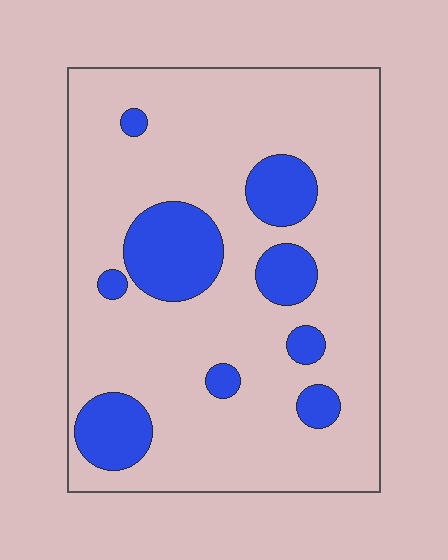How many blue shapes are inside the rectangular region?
9.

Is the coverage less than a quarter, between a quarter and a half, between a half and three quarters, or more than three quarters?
Less than a quarter.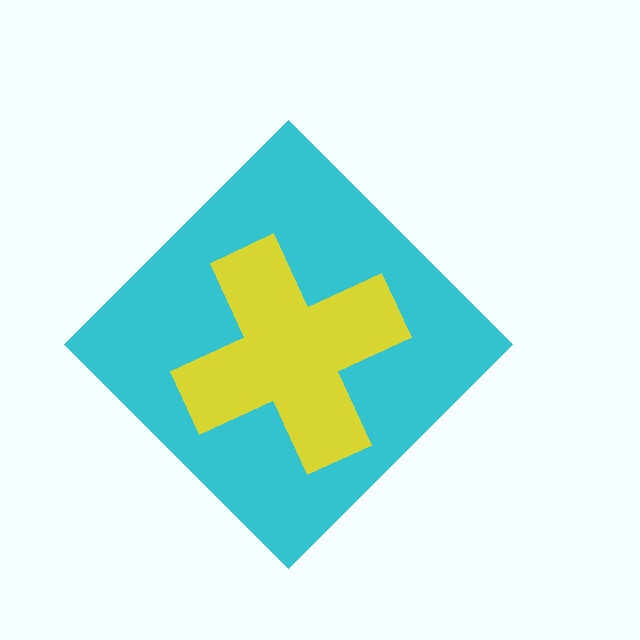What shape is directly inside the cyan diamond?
The yellow cross.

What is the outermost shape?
The cyan diamond.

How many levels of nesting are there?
2.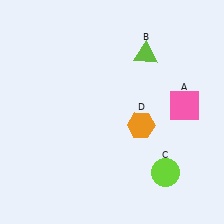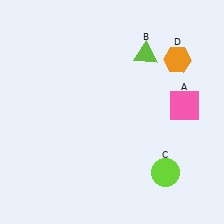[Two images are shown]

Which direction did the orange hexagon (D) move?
The orange hexagon (D) moved up.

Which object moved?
The orange hexagon (D) moved up.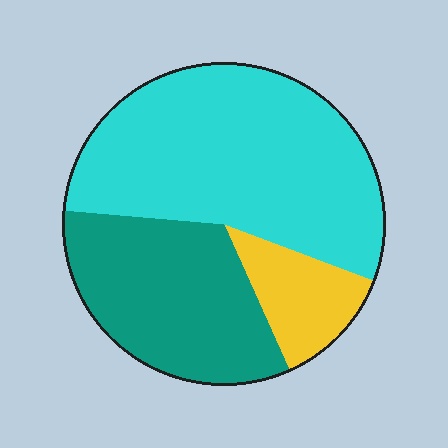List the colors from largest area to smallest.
From largest to smallest: cyan, teal, yellow.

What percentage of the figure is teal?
Teal takes up between a sixth and a third of the figure.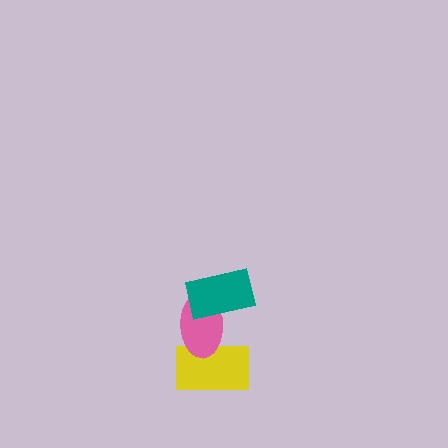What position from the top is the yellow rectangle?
The yellow rectangle is 3rd from the top.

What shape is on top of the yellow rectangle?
The pink ellipse is on top of the yellow rectangle.